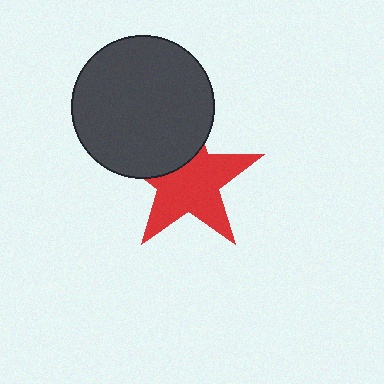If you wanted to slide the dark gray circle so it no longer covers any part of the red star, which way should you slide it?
Slide it up — that is the most direct way to separate the two shapes.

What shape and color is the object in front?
The object in front is a dark gray circle.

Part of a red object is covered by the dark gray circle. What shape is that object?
It is a star.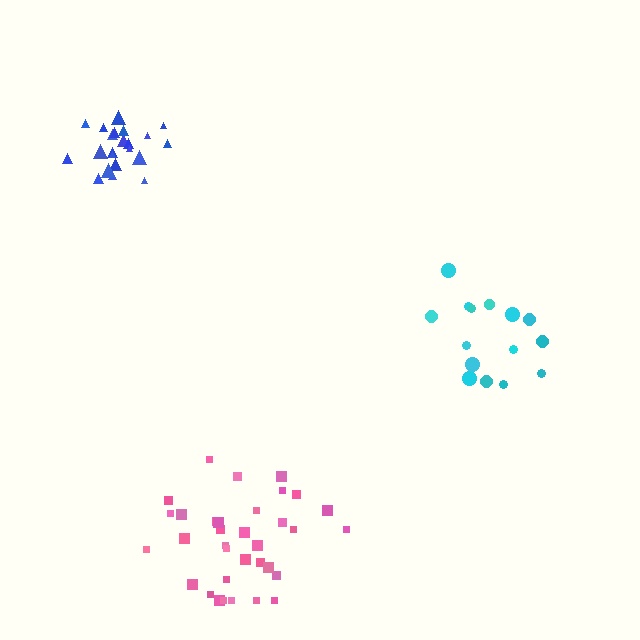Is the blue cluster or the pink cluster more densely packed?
Blue.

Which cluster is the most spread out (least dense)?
Cyan.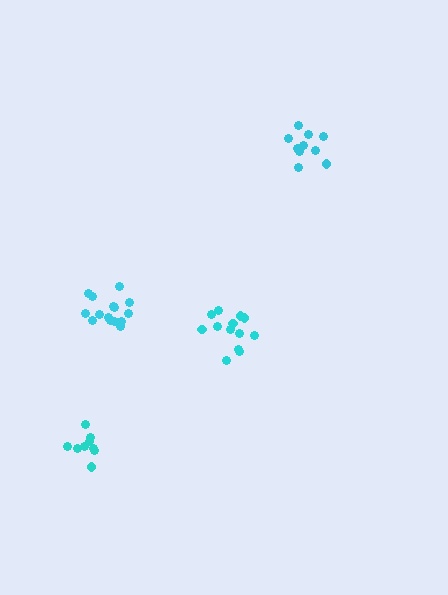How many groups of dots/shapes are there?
There are 4 groups.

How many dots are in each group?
Group 1: 10 dots, Group 2: 13 dots, Group 3: 15 dots, Group 4: 9 dots (47 total).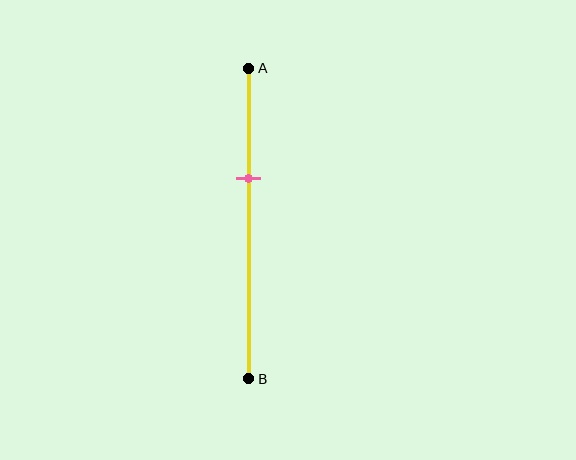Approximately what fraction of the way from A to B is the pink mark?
The pink mark is approximately 35% of the way from A to B.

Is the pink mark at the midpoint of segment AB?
No, the mark is at about 35% from A, not at the 50% midpoint.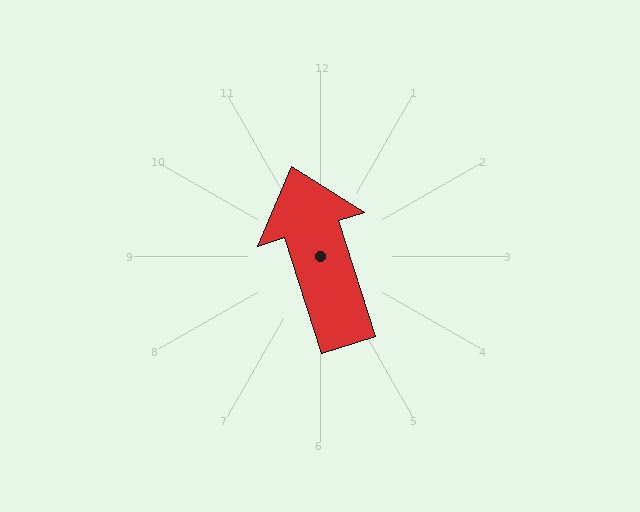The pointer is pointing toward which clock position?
Roughly 11 o'clock.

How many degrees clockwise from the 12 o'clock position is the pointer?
Approximately 342 degrees.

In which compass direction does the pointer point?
North.